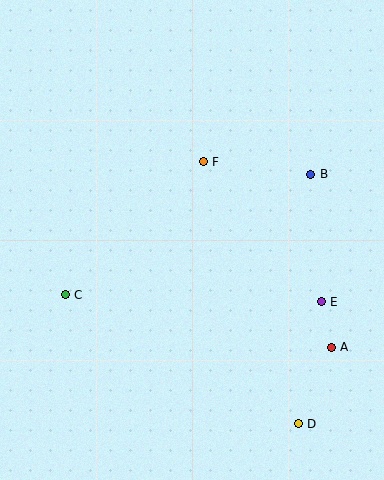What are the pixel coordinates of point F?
Point F is at (203, 162).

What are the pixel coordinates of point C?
Point C is at (65, 295).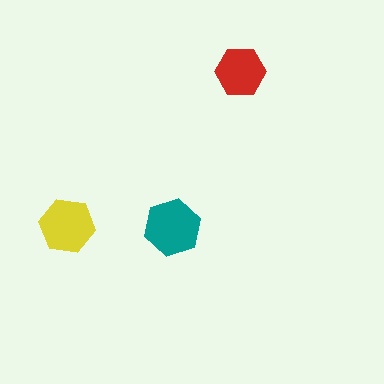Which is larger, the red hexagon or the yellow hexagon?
The yellow one.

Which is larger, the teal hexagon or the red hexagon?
The teal one.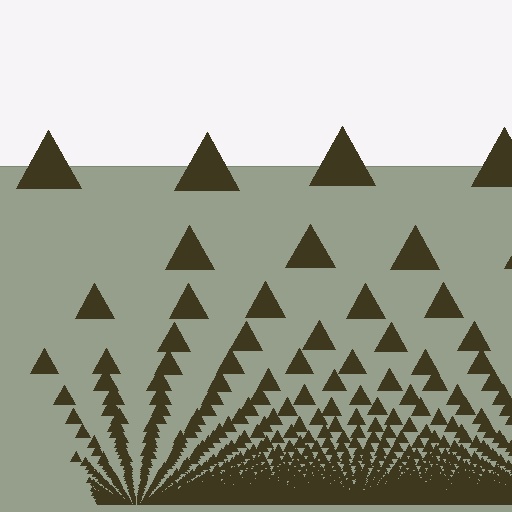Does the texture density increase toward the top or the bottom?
Density increases toward the bottom.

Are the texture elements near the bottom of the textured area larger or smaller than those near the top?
Smaller. The gradient is inverted — elements near the bottom are smaller and denser.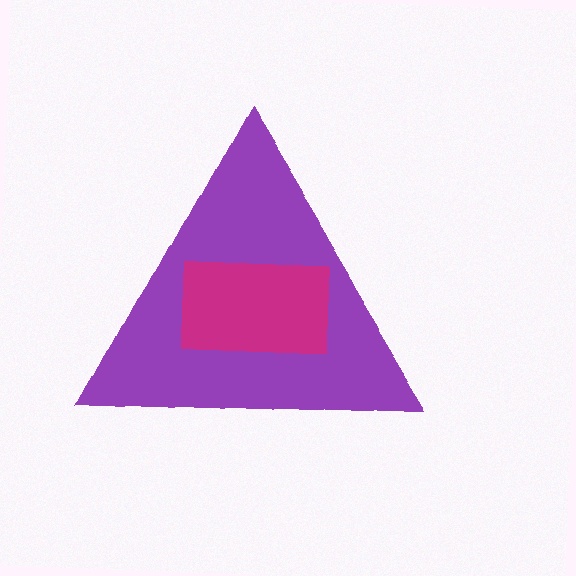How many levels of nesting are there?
2.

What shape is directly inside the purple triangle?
The magenta rectangle.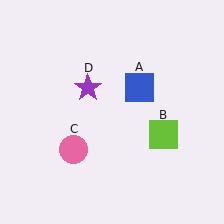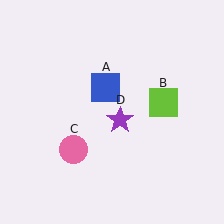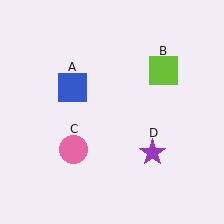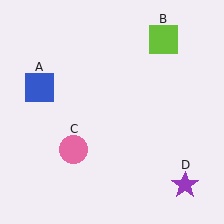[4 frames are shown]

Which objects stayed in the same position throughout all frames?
Pink circle (object C) remained stationary.